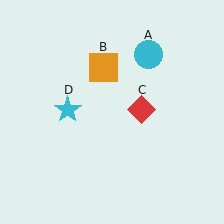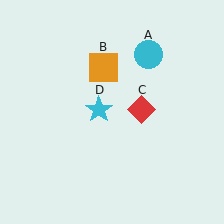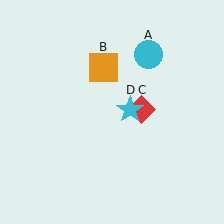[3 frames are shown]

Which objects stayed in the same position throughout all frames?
Cyan circle (object A) and orange square (object B) and red diamond (object C) remained stationary.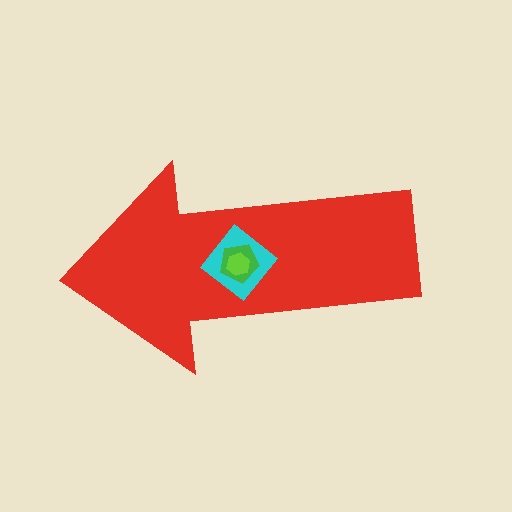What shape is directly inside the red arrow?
The cyan diamond.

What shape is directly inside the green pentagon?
The lime hexagon.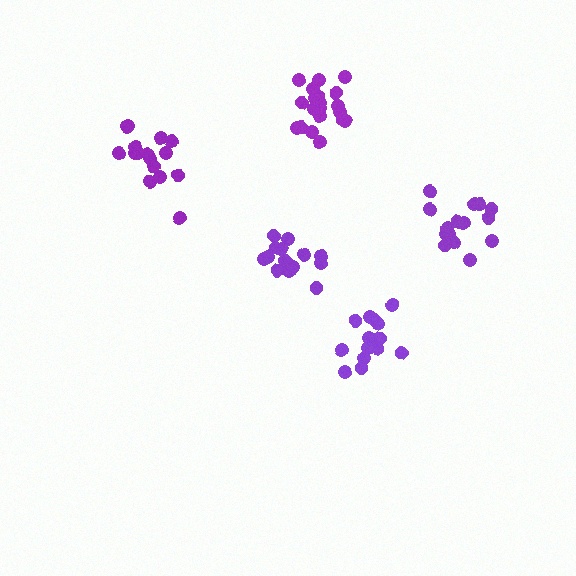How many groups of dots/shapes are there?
There are 5 groups.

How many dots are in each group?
Group 1: 16 dots, Group 2: 16 dots, Group 3: 16 dots, Group 4: 15 dots, Group 5: 20 dots (83 total).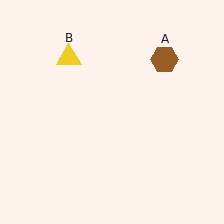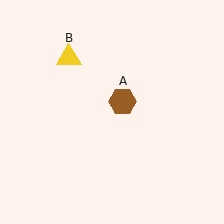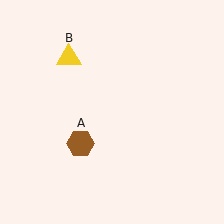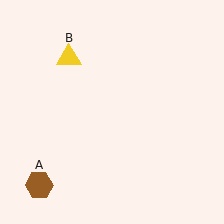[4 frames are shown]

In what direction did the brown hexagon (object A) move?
The brown hexagon (object A) moved down and to the left.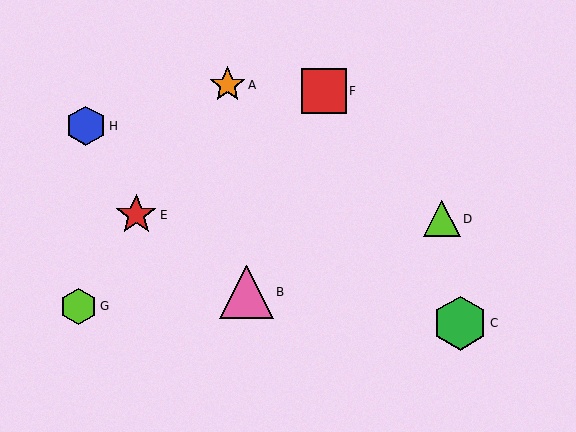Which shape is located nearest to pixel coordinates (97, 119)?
The blue hexagon (labeled H) at (86, 126) is nearest to that location.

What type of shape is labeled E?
Shape E is a red star.